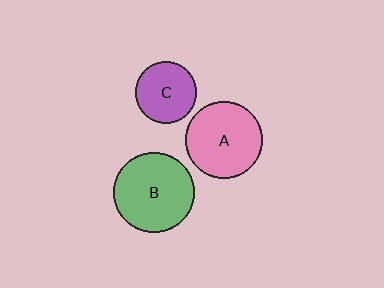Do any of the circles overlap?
No, none of the circles overlap.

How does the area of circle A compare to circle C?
Approximately 1.6 times.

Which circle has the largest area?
Circle B (green).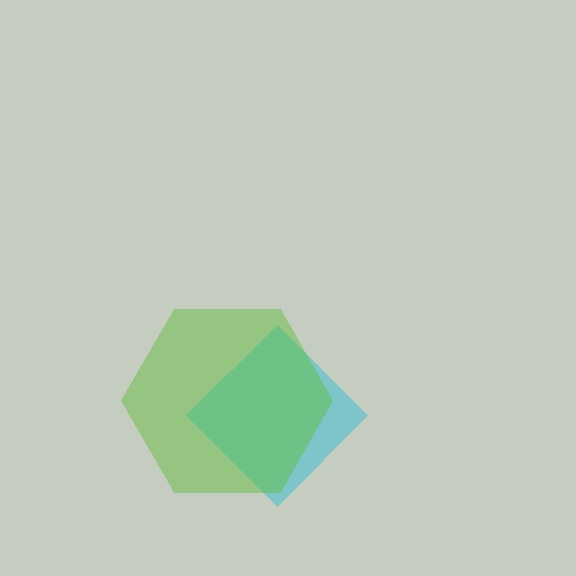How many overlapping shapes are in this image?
There are 2 overlapping shapes in the image.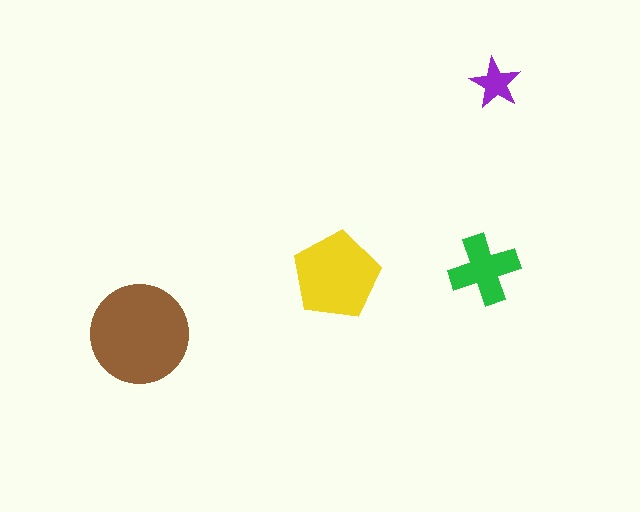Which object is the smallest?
The purple star.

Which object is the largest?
The brown circle.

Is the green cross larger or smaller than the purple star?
Larger.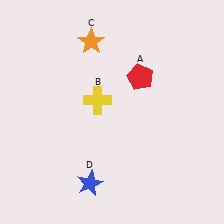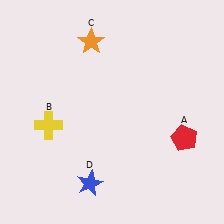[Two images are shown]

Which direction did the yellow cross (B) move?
The yellow cross (B) moved left.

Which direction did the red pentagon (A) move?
The red pentagon (A) moved down.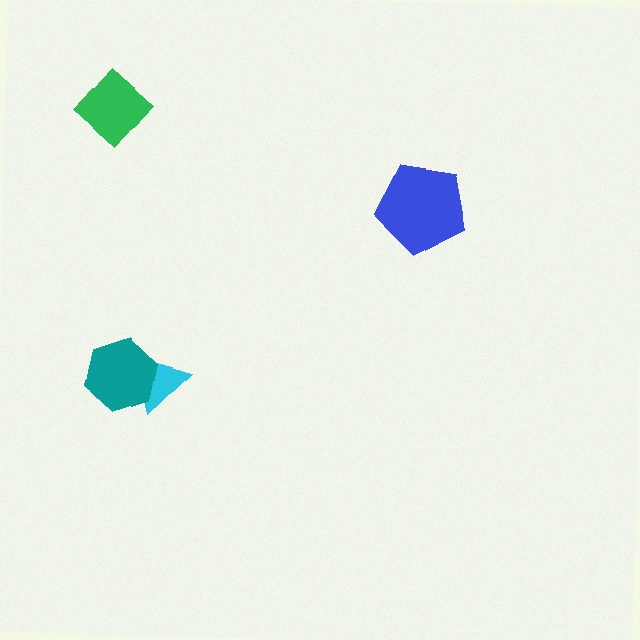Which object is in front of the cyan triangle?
The teal hexagon is in front of the cyan triangle.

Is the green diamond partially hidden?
No, no other shape covers it.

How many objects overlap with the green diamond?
0 objects overlap with the green diamond.